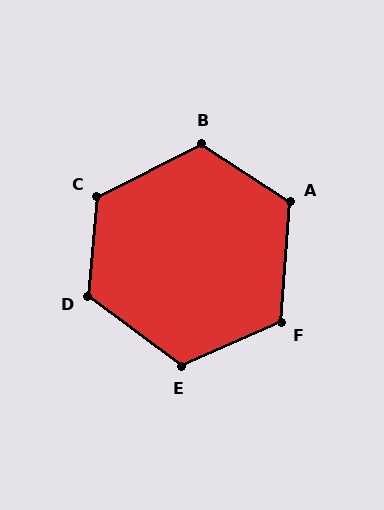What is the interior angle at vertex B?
Approximately 120 degrees (obtuse).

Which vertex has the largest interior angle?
D, at approximately 122 degrees.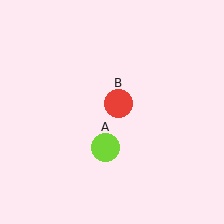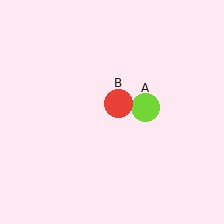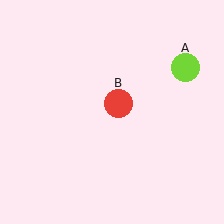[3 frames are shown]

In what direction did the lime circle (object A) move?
The lime circle (object A) moved up and to the right.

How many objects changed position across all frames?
1 object changed position: lime circle (object A).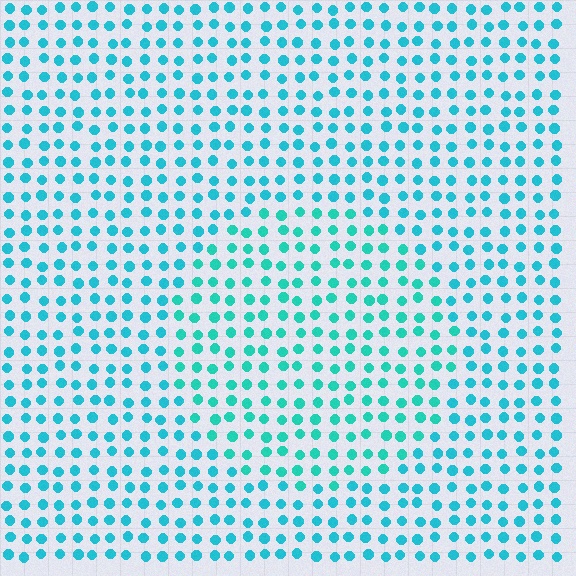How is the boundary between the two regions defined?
The boundary is defined purely by a slight shift in hue (about 16 degrees). Spacing, size, and orientation are identical on both sides.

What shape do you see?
I see a circle.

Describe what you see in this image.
The image is filled with small cyan elements in a uniform arrangement. A circle-shaped region is visible where the elements are tinted to a slightly different hue, forming a subtle color boundary.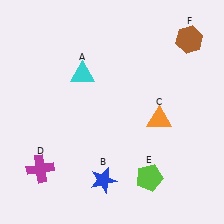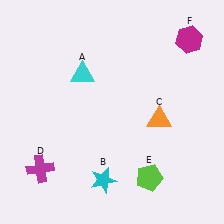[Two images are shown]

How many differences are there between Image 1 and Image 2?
There are 2 differences between the two images.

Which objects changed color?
B changed from blue to cyan. F changed from brown to magenta.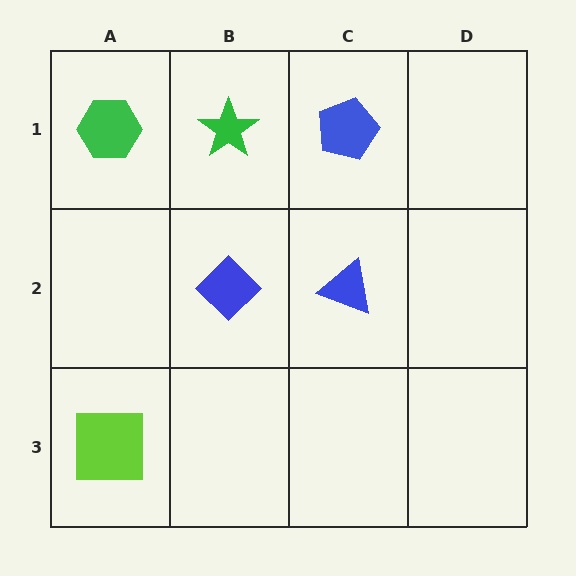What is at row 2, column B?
A blue diamond.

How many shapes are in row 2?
2 shapes.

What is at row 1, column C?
A blue pentagon.